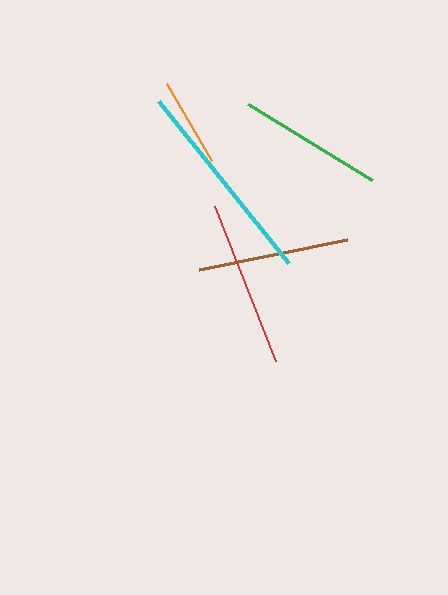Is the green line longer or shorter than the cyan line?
The cyan line is longer than the green line.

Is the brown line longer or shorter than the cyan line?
The cyan line is longer than the brown line.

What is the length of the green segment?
The green segment is approximately 146 pixels long.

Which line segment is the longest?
The cyan line is the longest at approximately 208 pixels.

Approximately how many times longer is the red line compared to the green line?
The red line is approximately 1.1 times the length of the green line.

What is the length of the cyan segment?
The cyan segment is approximately 208 pixels long.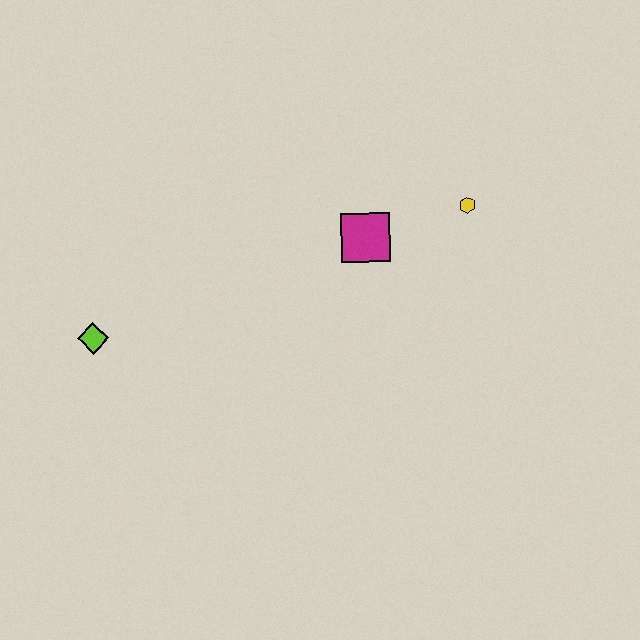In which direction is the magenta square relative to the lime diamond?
The magenta square is to the right of the lime diamond.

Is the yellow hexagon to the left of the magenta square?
No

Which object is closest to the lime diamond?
The magenta square is closest to the lime diamond.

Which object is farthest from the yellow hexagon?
The lime diamond is farthest from the yellow hexagon.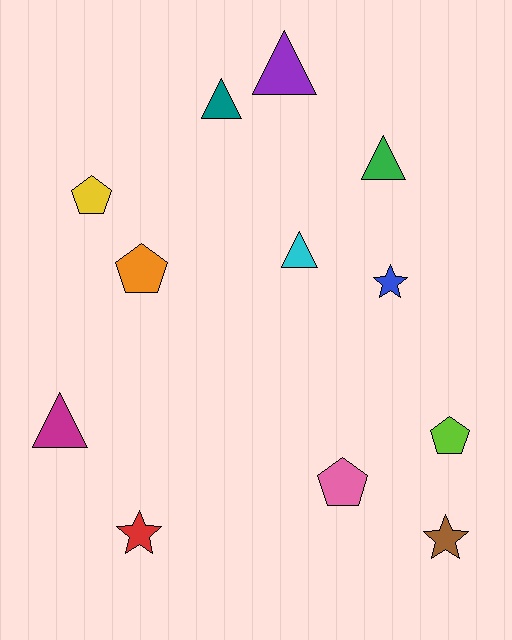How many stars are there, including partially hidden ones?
There are 3 stars.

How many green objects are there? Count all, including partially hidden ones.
There is 1 green object.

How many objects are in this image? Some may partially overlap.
There are 12 objects.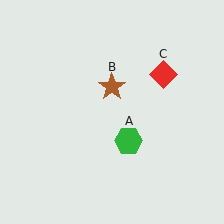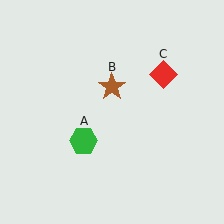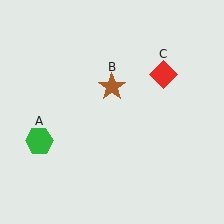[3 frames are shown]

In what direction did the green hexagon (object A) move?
The green hexagon (object A) moved left.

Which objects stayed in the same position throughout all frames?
Brown star (object B) and red diamond (object C) remained stationary.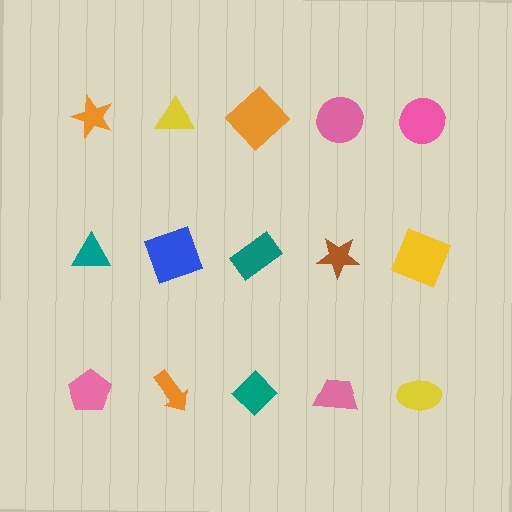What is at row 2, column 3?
A teal rectangle.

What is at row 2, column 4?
A brown star.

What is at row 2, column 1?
A teal triangle.